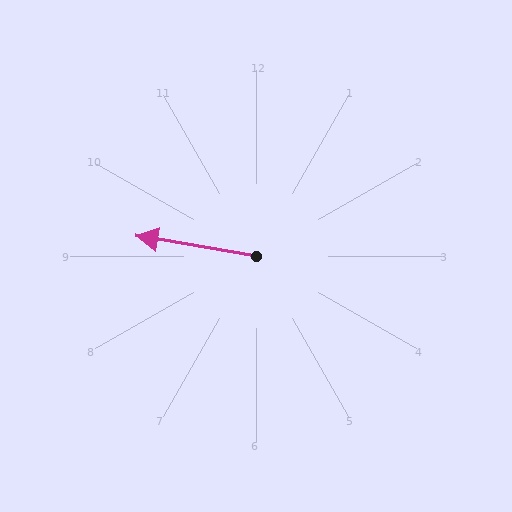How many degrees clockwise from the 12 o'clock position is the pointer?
Approximately 280 degrees.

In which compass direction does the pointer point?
West.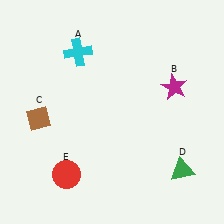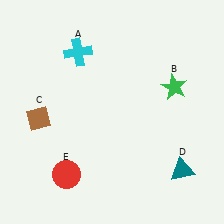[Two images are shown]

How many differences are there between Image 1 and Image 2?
There are 2 differences between the two images.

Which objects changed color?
B changed from magenta to green. D changed from green to teal.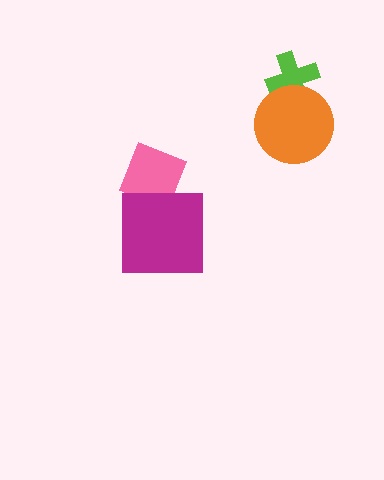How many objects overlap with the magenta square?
1 object overlaps with the magenta square.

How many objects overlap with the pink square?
1 object overlaps with the pink square.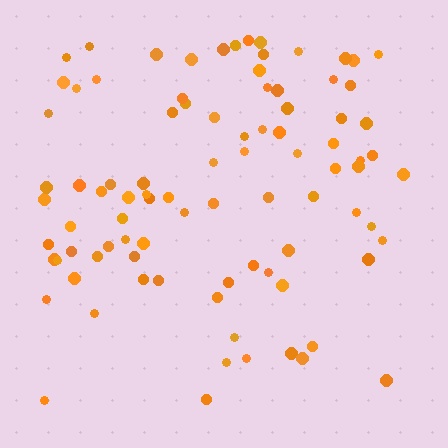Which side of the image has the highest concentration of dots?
The top.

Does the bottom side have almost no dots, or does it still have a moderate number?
Still a moderate number, just noticeably fewer than the top.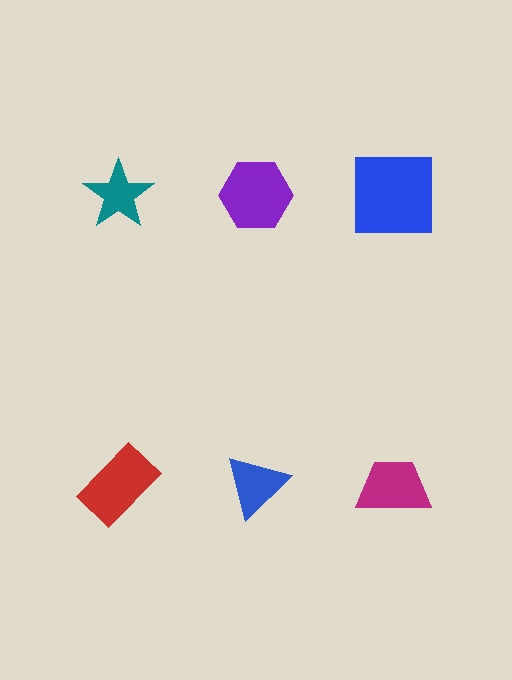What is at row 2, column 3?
A magenta trapezoid.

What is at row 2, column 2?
A blue triangle.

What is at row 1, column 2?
A purple hexagon.